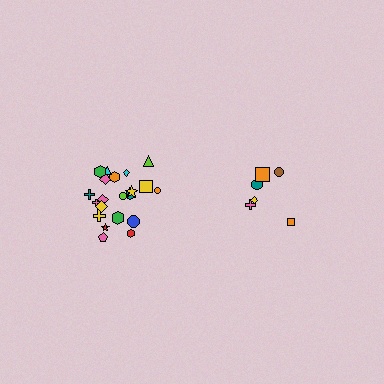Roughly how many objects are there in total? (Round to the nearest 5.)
Roughly 30 objects in total.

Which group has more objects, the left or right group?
The left group.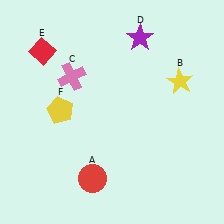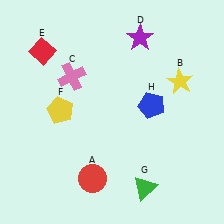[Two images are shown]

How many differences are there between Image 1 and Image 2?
There are 2 differences between the two images.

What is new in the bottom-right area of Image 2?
A green triangle (G) was added in the bottom-right area of Image 2.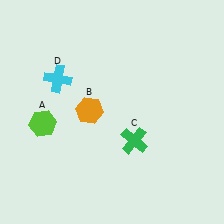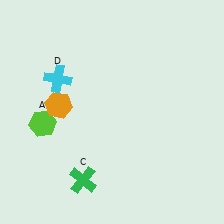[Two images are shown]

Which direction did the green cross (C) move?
The green cross (C) moved left.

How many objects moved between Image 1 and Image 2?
2 objects moved between the two images.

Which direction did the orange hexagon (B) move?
The orange hexagon (B) moved left.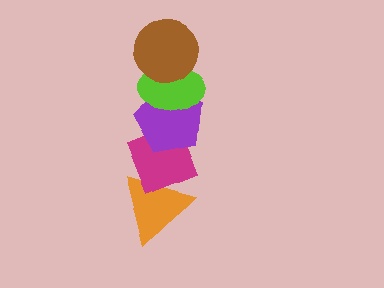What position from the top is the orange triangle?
The orange triangle is 5th from the top.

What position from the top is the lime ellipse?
The lime ellipse is 2nd from the top.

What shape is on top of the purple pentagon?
The lime ellipse is on top of the purple pentagon.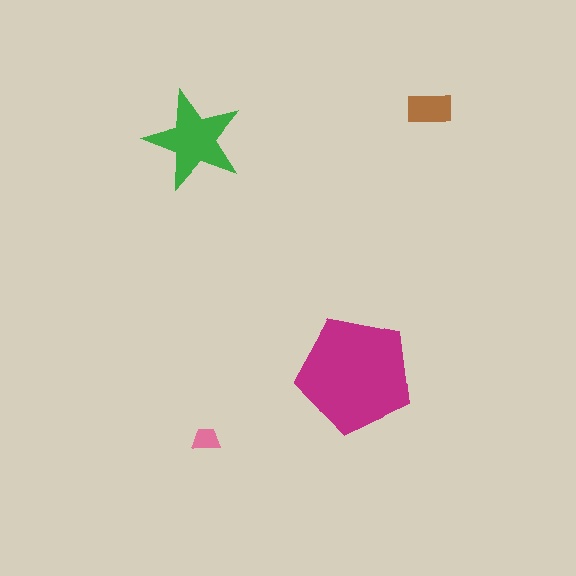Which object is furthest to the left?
The green star is leftmost.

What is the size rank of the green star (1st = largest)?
2nd.